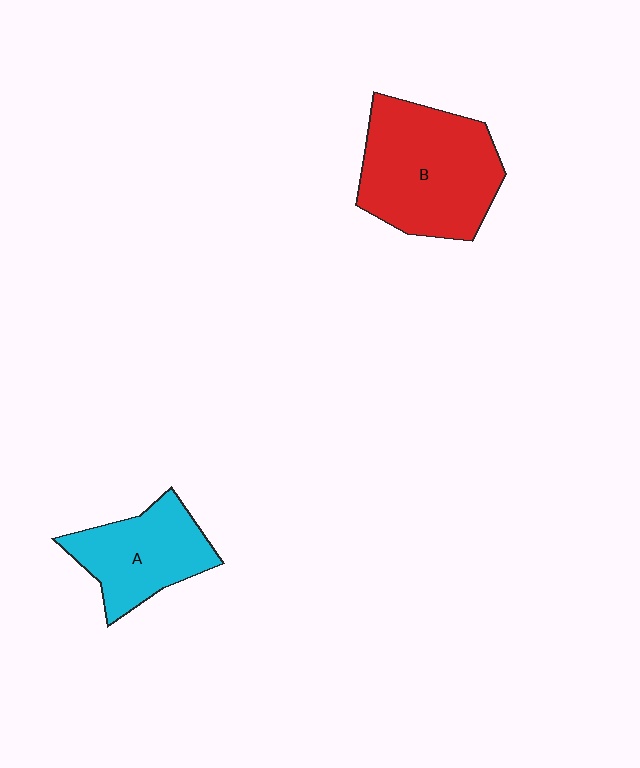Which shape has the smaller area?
Shape A (cyan).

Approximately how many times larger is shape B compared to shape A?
Approximately 1.5 times.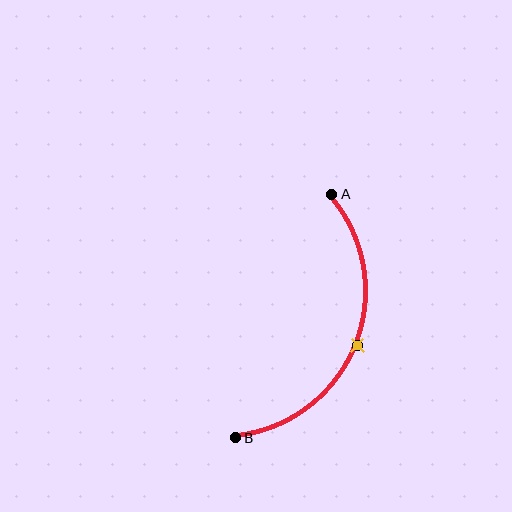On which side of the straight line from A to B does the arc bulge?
The arc bulges to the right of the straight line connecting A and B.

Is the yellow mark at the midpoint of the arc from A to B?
Yes. The yellow mark lies on the arc at equal arc-length from both A and B — it is the arc midpoint.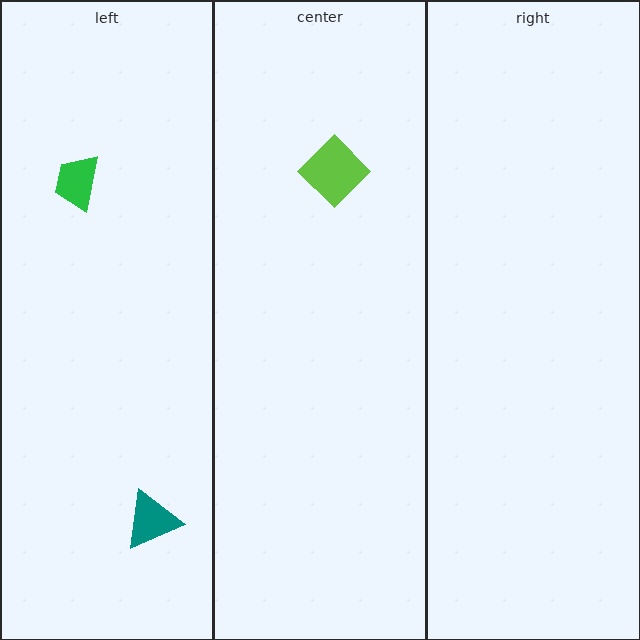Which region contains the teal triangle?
The left region.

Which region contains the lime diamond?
The center region.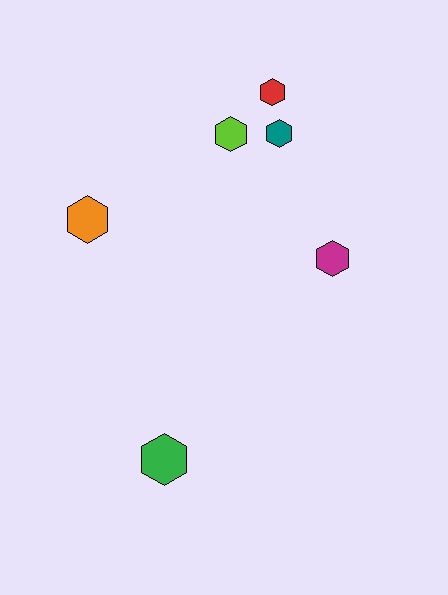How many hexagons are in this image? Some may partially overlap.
There are 6 hexagons.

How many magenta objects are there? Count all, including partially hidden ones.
There is 1 magenta object.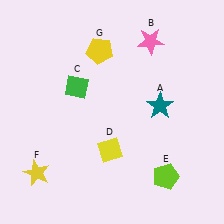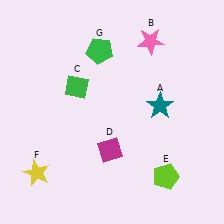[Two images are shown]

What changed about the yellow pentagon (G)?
In Image 1, G is yellow. In Image 2, it changed to green.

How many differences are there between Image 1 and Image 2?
There are 2 differences between the two images.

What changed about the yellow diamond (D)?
In Image 1, D is yellow. In Image 2, it changed to magenta.